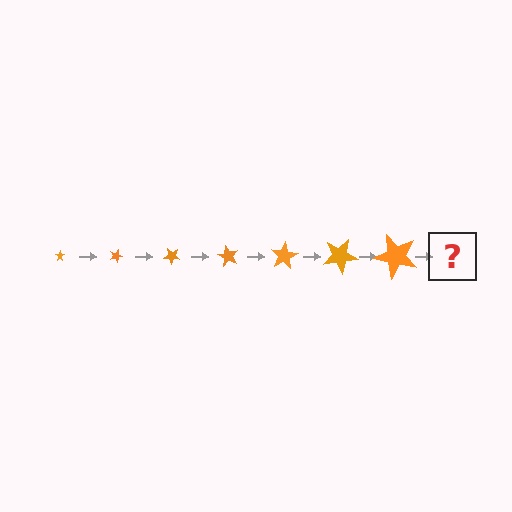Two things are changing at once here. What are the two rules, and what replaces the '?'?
The two rules are that the star grows larger each step and it rotates 20 degrees each step. The '?' should be a star, larger than the previous one and rotated 140 degrees from the start.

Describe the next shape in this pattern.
It should be a star, larger than the previous one and rotated 140 degrees from the start.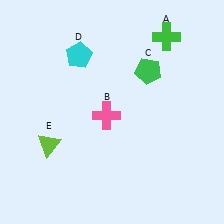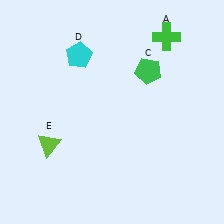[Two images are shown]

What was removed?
The pink cross (B) was removed in Image 2.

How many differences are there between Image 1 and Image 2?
There is 1 difference between the two images.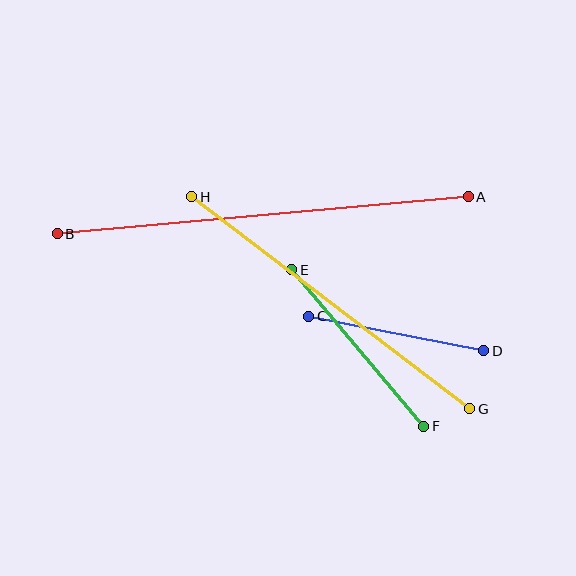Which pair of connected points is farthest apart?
Points A and B are farthest apart.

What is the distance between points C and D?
The distance is approximately 178 pixels.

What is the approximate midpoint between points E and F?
The midpoint is at approximately (358, 348) pixels.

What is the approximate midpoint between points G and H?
The midpoint is at approximately (331, 303) pixels.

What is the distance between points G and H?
The distance is approximately 350 pixels.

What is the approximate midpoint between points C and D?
The midpoint is at approximately (396, 333) pixels.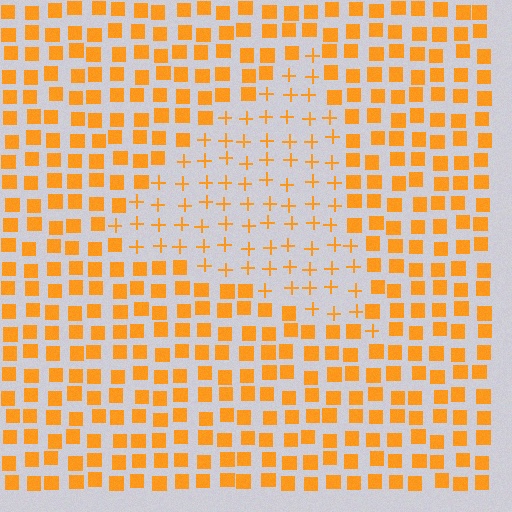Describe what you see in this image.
The image is filled with small orange elements arranged in a uniform grid. A triangle-shaped region contains plus signs, while the surrounding area contains squares. The boundary is defined purely by the change in element shape.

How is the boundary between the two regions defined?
The boundary is defined by a change in element shape: plus signs inside vs. squares outside. All elements share the same color and spacing.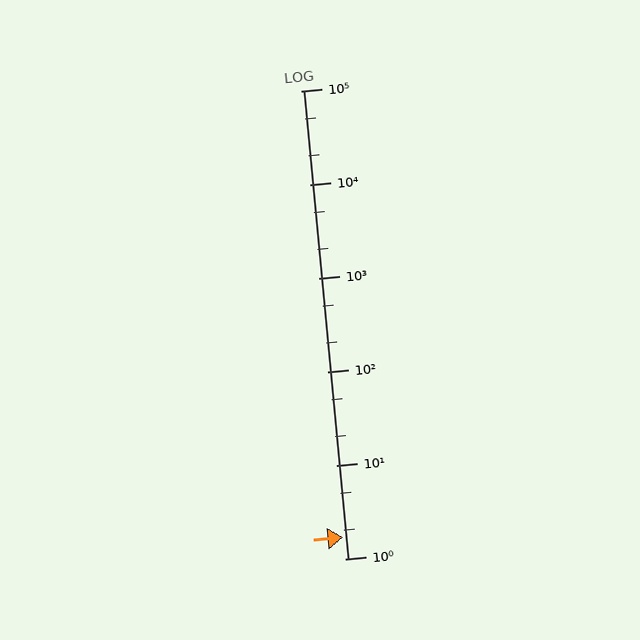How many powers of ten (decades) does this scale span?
The scale spans 5 decades, from 1 to 100000.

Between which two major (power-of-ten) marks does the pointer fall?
The pointer is between 1 and 10.